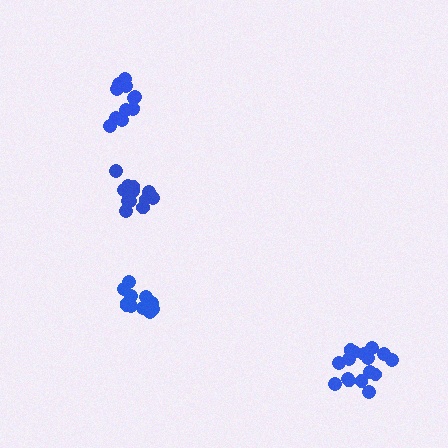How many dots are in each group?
Group 1: 16 dots, Group 2: 11 dots, Group 3: 13 dots, Group 4: 12 dots (52 total).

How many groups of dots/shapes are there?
There are 4 groups.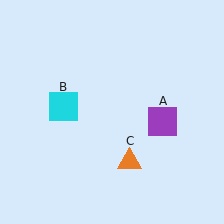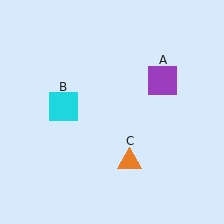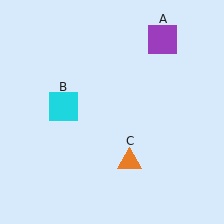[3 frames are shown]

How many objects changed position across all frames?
1 object changed position: purple square (object A).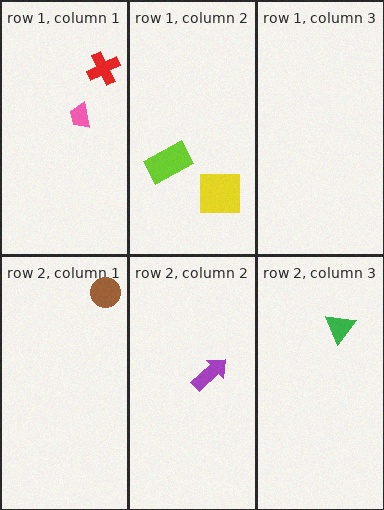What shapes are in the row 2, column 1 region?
The brown circle.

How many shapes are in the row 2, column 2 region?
1.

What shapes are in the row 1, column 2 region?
The lime rectangle, the yellow square.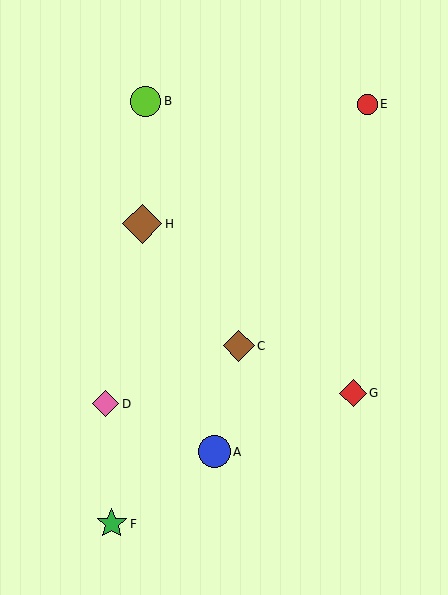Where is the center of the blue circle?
The center of the blue circle is at (214, 452).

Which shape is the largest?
The brown diamond (labeled H) is the largest.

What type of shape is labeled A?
Shape A is a blue circle.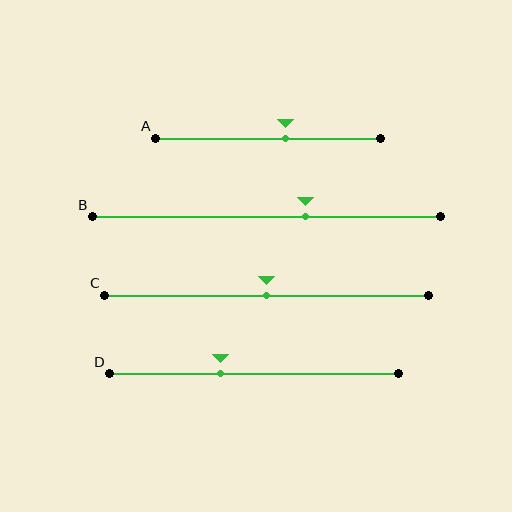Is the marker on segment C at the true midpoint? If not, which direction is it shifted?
Yes, the marker on segment C is at the true midpoint.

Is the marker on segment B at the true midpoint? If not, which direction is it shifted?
No, the marker on segment B is shifted to the right by about 11% of the segment length.